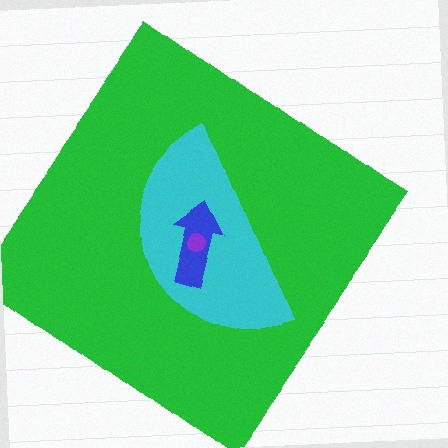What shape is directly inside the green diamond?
The cyan semicircle.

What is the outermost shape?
The green diamond.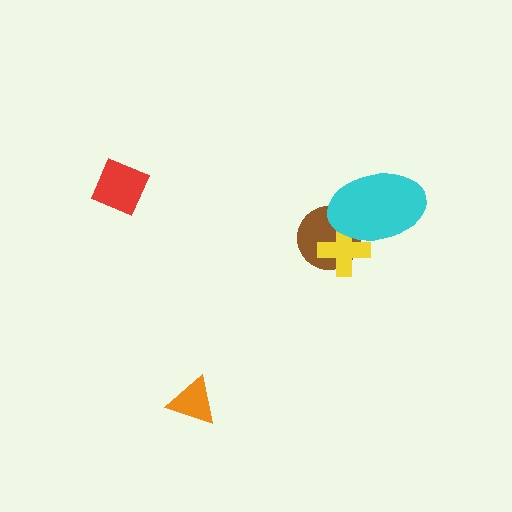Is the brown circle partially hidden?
Yes, it is partially covered by another shape.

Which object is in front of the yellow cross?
The cyan ellipse is in front of the yellow cross.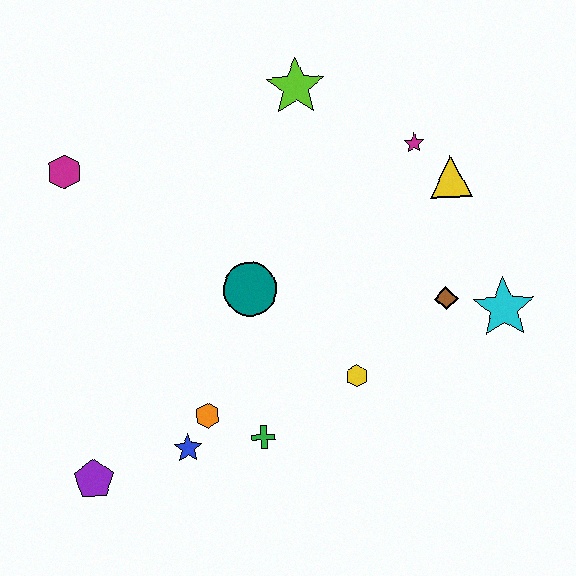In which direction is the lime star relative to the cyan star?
The lime star is above the cyan star.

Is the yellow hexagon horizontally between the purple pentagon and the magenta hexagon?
No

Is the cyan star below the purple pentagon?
No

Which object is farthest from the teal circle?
The cyan star is farthest from the teal circle.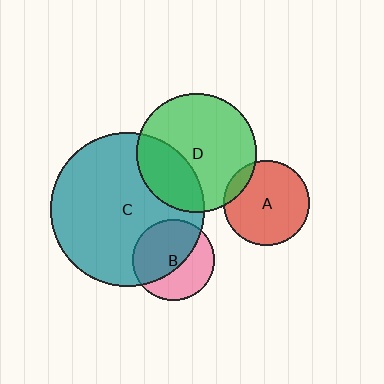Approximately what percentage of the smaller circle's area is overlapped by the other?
Approximately 30%.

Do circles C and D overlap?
Yes.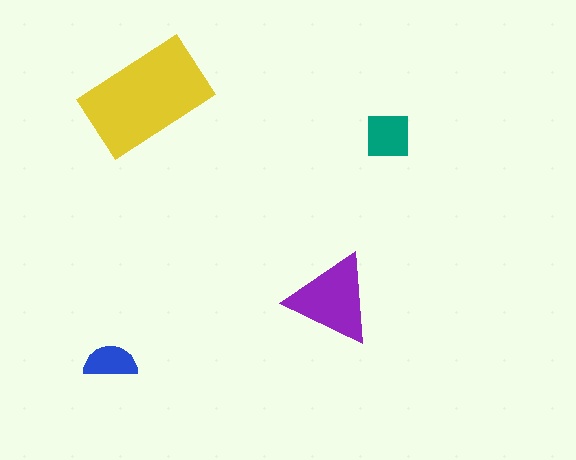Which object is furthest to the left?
The blue semicircle is leftmost.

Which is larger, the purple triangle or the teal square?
The purple triangle.